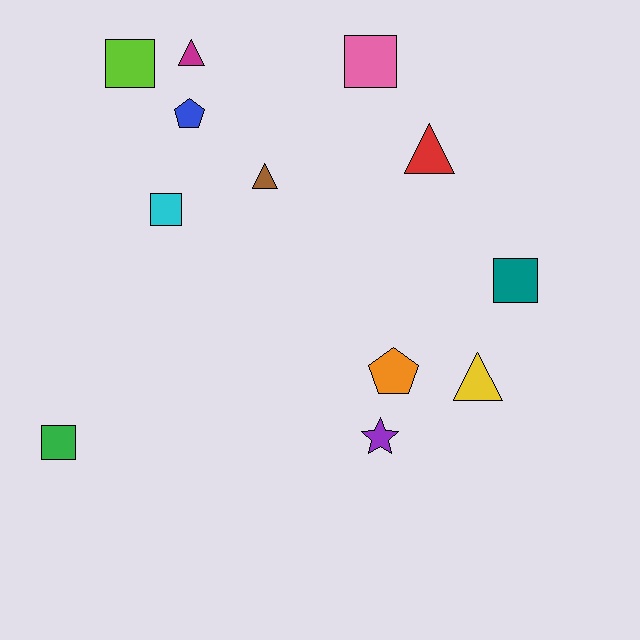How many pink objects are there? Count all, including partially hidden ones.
There is 1 pink object.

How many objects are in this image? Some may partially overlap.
There are 12 objects.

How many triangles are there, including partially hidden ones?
There are 4 triangles.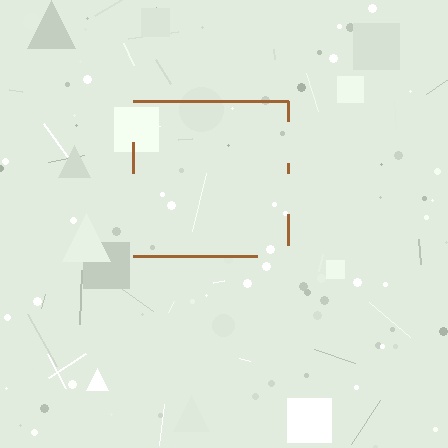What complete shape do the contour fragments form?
The contour fragments form a square.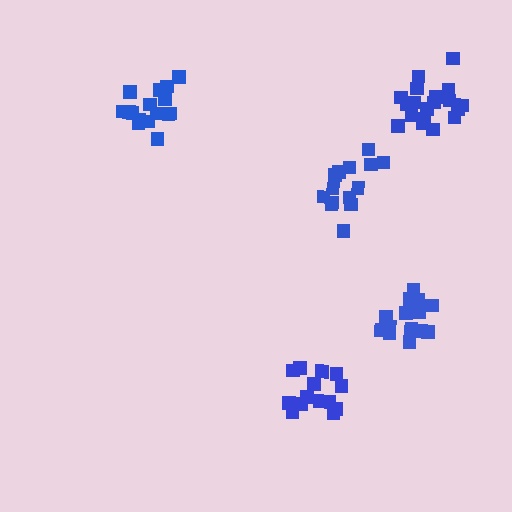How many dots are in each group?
Group 1: 15 dots, Group 2: 14 dots, Group 3: 17 dots, Group 4: 14 dots, Group 5: 19 dots (79 total).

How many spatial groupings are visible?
There are 5 spatial groupings.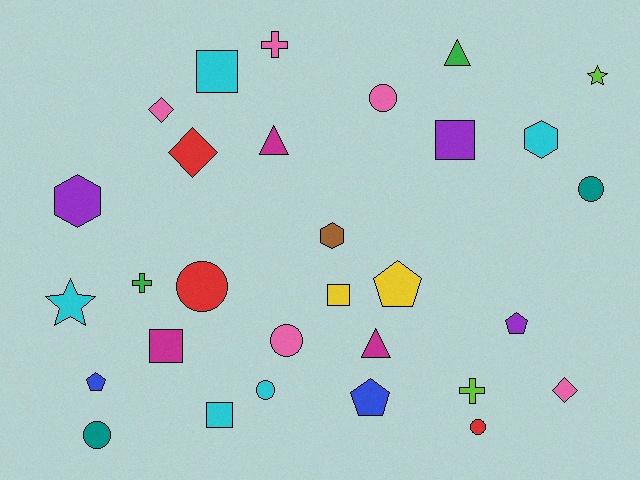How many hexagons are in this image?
There are 3 hexagons.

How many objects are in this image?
There are 30 objects.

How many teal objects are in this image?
There are 2 teal objects.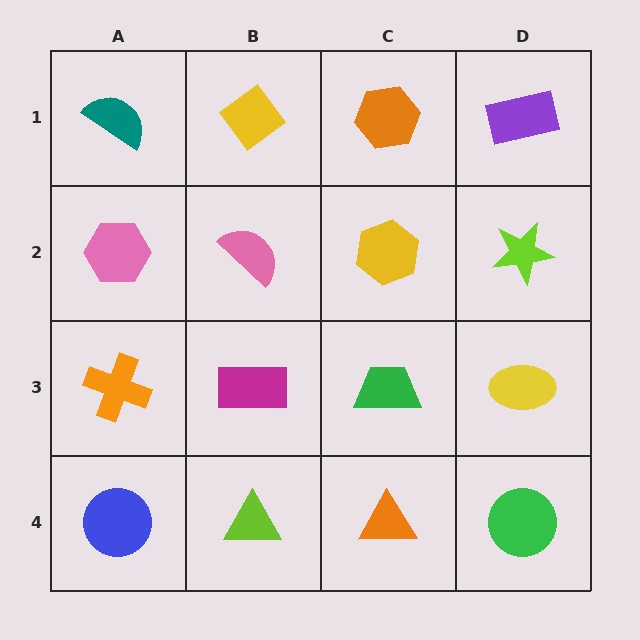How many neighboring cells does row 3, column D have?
3.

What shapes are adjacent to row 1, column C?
A yellow hexagon (row 2, column C), a yellow diamond (row 1, column B), a purple rectangle (row 1, column D).